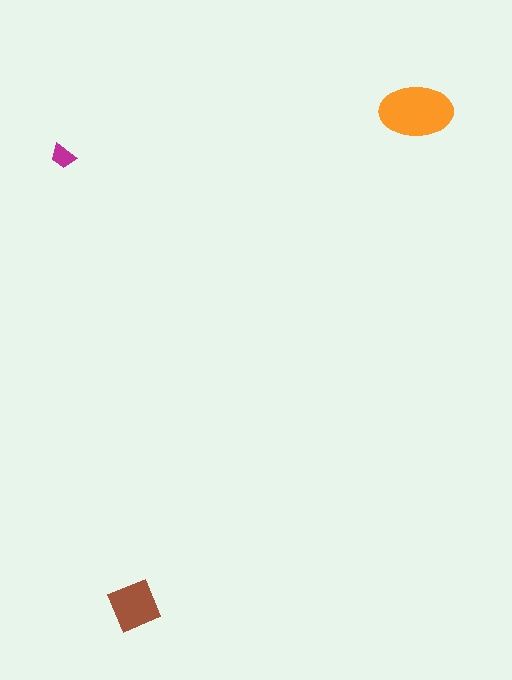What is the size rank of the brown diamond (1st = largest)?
2nd.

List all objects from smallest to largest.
The magenta trapezoid, the brown diamond, the orange ellipse.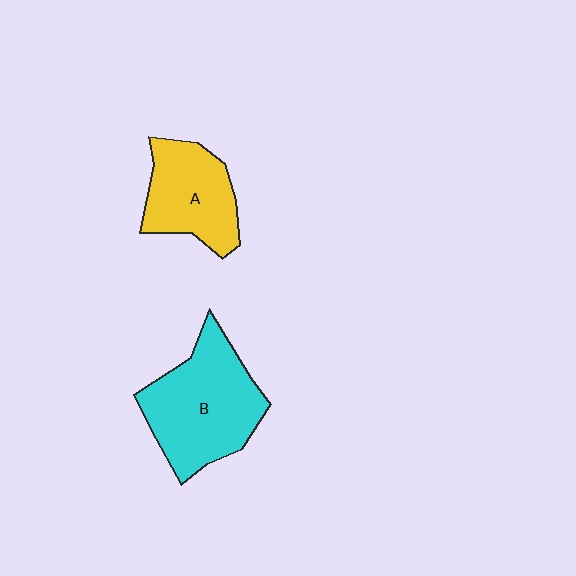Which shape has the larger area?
Shape B (cyan).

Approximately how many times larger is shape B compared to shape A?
Approximately 1.4 times.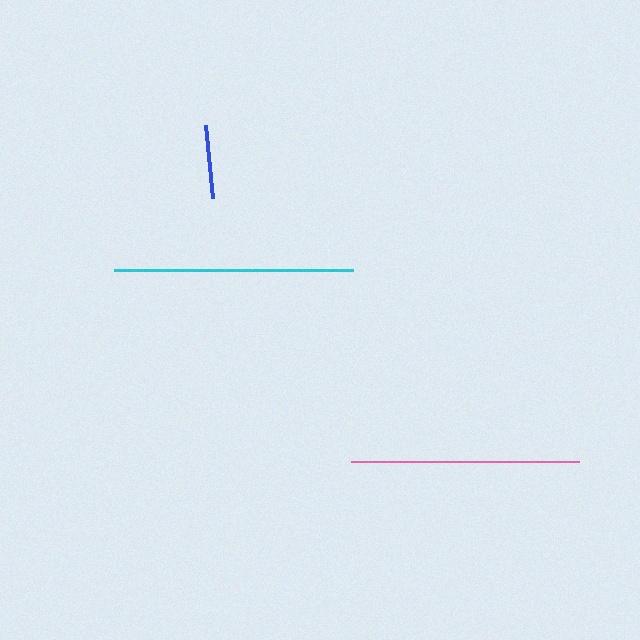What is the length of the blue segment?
The blue segment is approximately 74 pixels long.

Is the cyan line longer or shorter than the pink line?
The cyan line is longer than the pink line.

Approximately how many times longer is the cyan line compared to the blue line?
The cyan line is approximately 3.2 times the length of the blue line.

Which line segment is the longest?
The cyan line is the longest at approximately 238 pixels.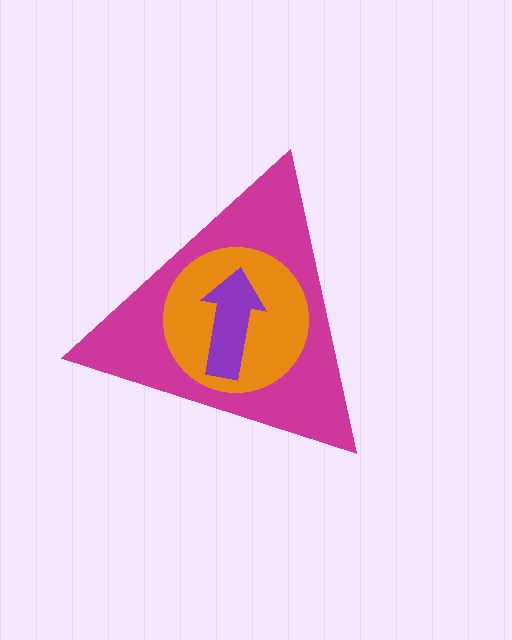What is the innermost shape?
The purple arrow.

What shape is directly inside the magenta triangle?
The orange circle.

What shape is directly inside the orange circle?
The purple arrow.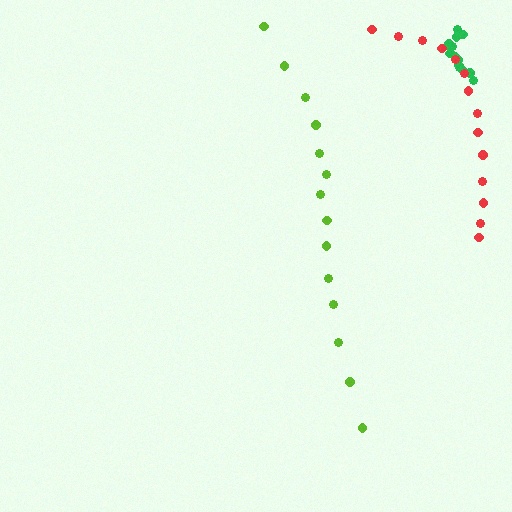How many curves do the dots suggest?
There are 3 distinct paths.